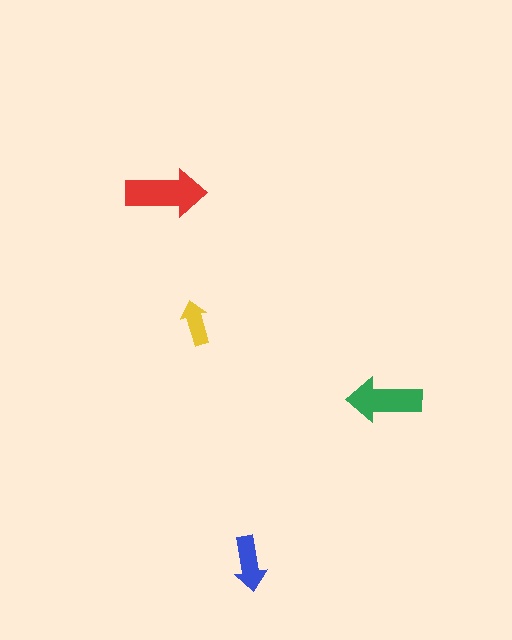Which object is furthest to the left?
The red arrow is leftmost.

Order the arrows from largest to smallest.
the red one, the green one, the blue one, the yellow one.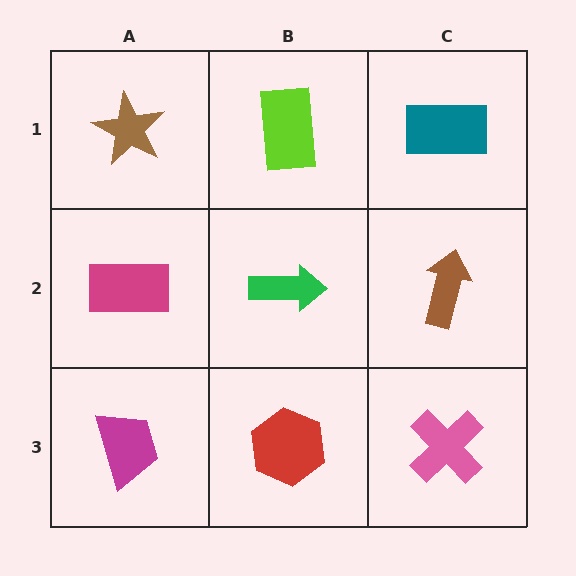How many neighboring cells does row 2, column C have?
3.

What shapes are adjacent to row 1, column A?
A magenta rectangle (row 2, column A), a lime rectangle (row 1, column B).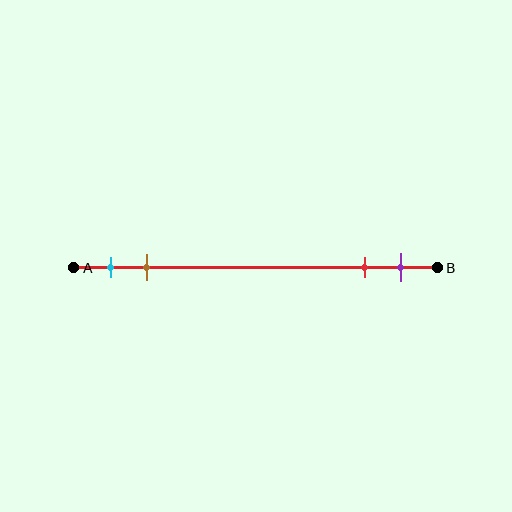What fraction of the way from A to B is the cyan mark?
The cyan mark is approximately 10% (0.1) of the way from A to B.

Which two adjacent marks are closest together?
The red and purple marks are the closest adjacent pair.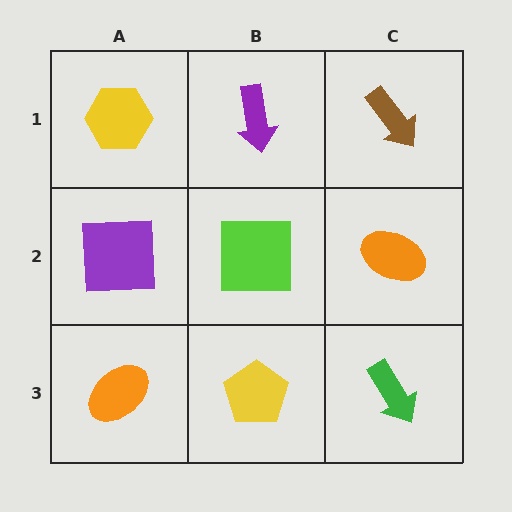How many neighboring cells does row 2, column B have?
4.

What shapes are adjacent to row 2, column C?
A brown arrow (row 1, column C), a green arrow (row 3, column C), a lime square (row 2, column B).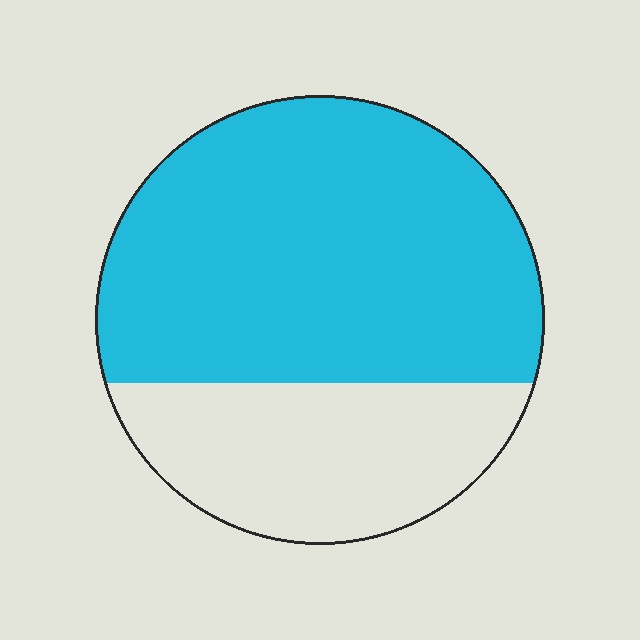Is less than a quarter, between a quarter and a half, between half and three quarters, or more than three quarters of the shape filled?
Between half and three quarters.